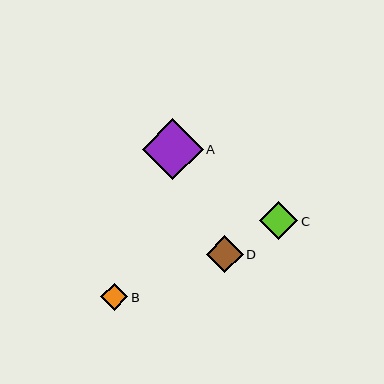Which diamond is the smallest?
Diamond B is the smallest with a size of approximately 27 pixels.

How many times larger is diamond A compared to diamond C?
Diamond A is approximately 1.6 times the size of diamond C.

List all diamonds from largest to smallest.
From largest to smallest: A, C, D, B.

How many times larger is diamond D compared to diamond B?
Diamond D is approximately 1.3 times the size of diamond B.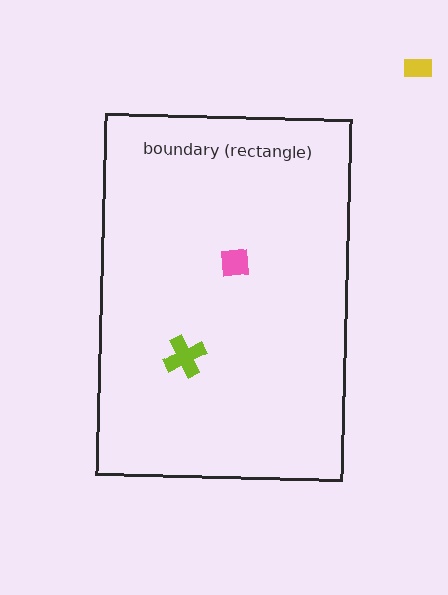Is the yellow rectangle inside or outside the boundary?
Outside.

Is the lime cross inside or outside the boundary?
Inside.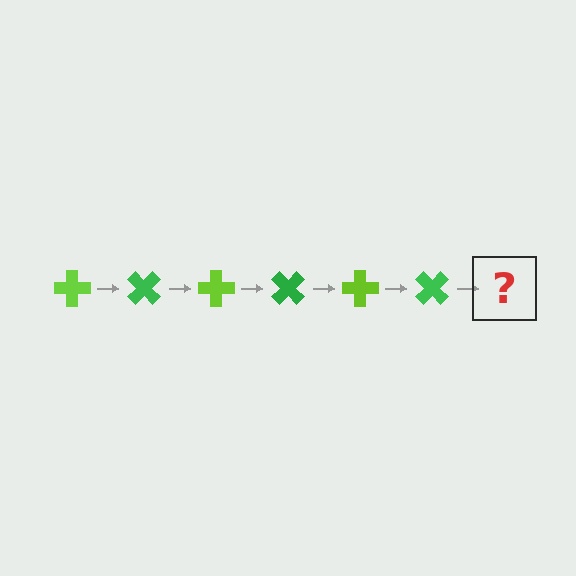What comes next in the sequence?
The next element should be a lime cross, rotated 270 degrees from the start.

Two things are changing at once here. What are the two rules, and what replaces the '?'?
The two rules are that it rotates 45 degrees each step and the color cycles through lime and green. The '?' should be a lime cross, rotated 270 degrees from the start.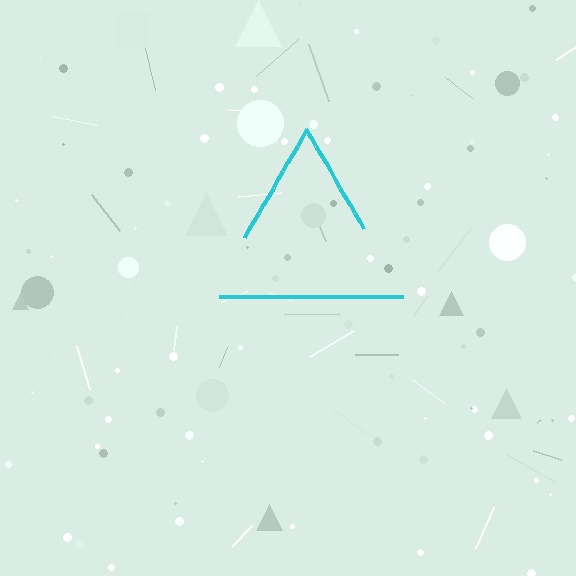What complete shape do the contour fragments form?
The contour fragments form a triangle.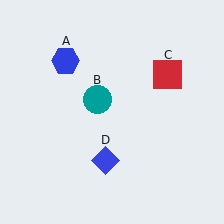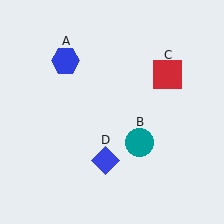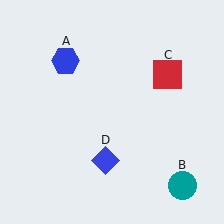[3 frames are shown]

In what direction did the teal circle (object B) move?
The teal circle (object B) moved down and to the right.